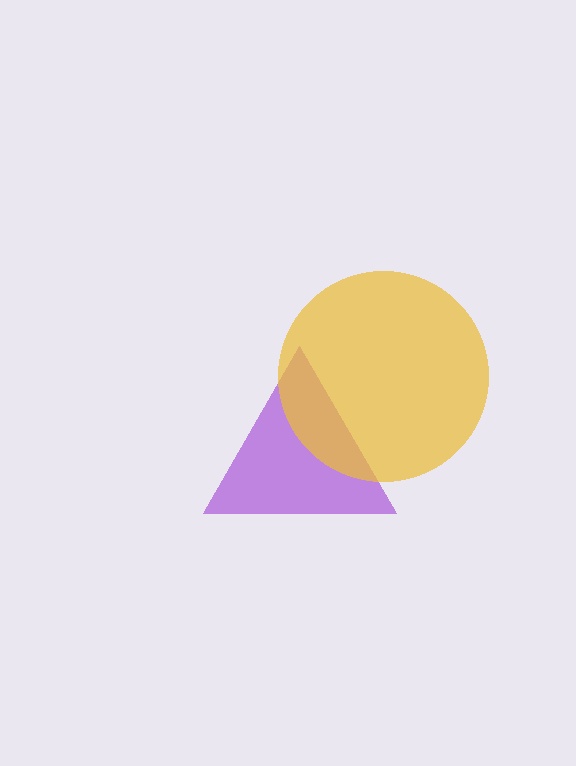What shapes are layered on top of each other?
The layered shapes are: a purple triangle, a yellow circle.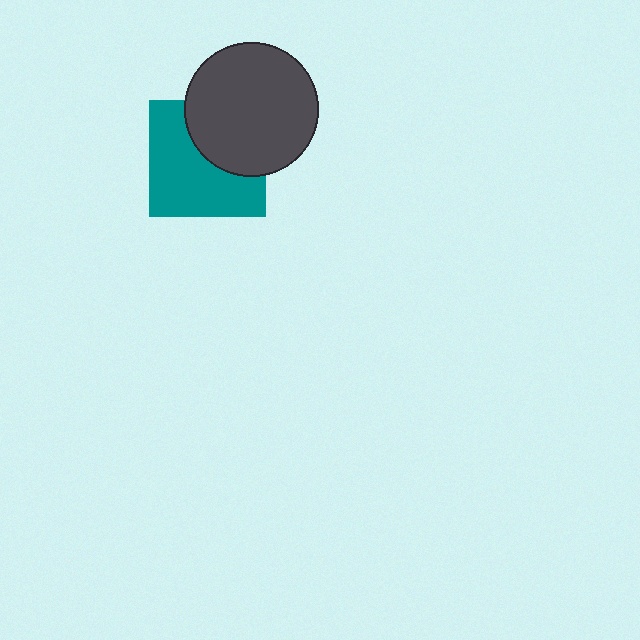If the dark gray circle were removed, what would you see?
You would see the complete teal square.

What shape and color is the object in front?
The object in front is a dark gray circle.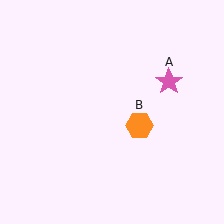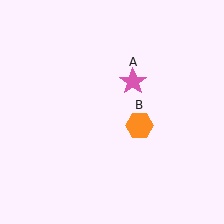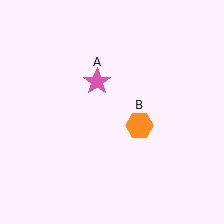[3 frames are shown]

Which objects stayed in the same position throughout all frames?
Orange hexagon (object B) remained stationary.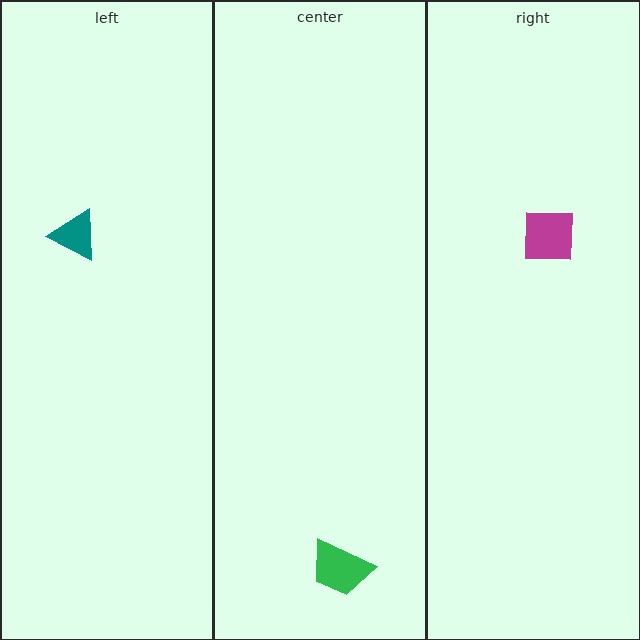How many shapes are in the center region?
1.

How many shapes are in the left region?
1.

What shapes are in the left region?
The teal triangle.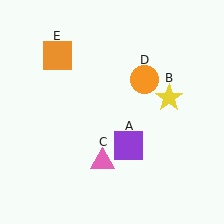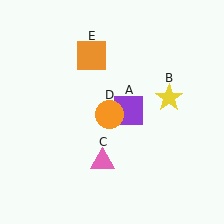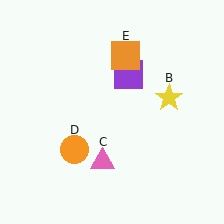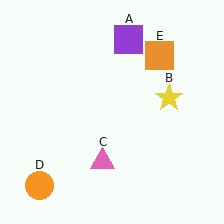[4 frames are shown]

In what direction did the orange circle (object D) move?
The orange circle (object D) moved down and to the left.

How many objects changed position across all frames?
3 objects changed position: purple square (object A), orange circle (object D), orange square (object E).